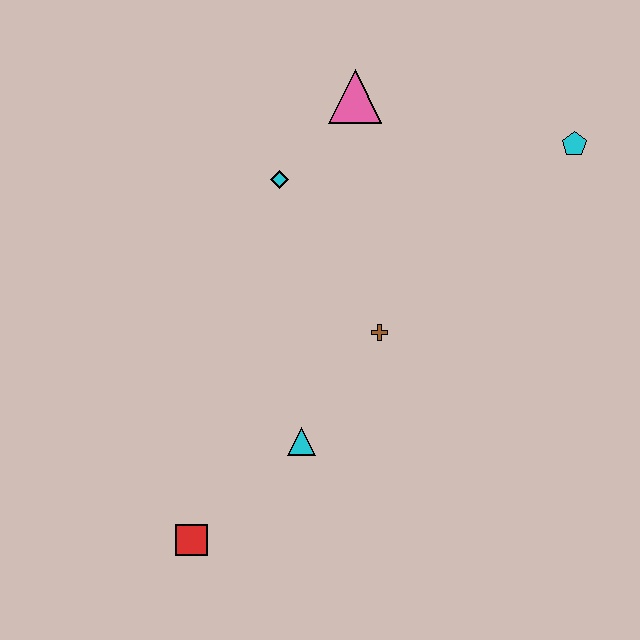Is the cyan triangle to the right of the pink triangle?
No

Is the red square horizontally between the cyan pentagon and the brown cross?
No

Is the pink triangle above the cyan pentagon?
Yes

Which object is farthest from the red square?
The cyan pentagon is farthest from the red square.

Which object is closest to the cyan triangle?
The brown cross is closest to the cyan triangle.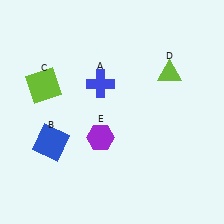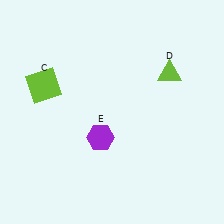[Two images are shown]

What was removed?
The blue square (B), the blue cross (A) were removed in Image 2.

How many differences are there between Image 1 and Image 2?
There are 2 differences between the two images.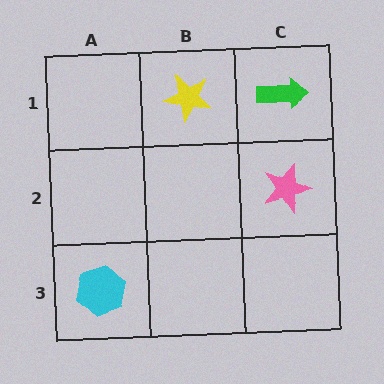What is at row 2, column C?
A pink star.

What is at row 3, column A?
A cyan hexagon.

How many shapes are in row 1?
2 shapes.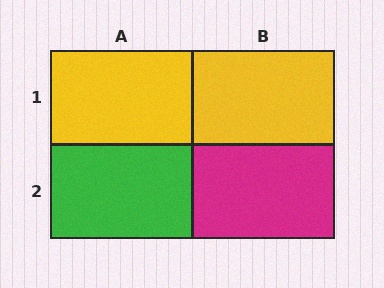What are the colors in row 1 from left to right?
Yellow, yellow.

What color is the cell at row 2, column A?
Green.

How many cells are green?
1 cell is green.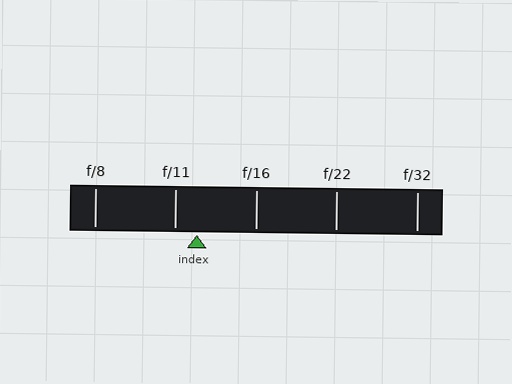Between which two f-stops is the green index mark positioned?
The index mark is between f/11 and f/16.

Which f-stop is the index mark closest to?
The index mark is closest to f/11.